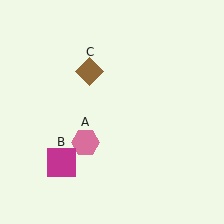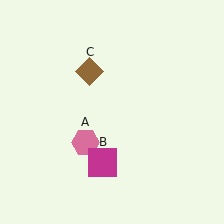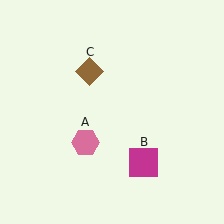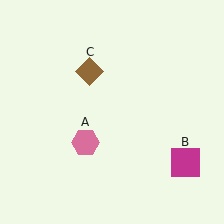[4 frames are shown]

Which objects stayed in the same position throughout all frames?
Pink hexagon (object A) and brown diamond (object C) remained stationary.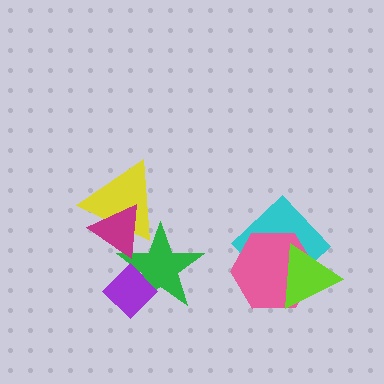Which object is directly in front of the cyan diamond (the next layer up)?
The pink hexagon is directly in front of the cyan diamond.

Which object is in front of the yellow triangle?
The magenta triangle is in front of the yellow triangle.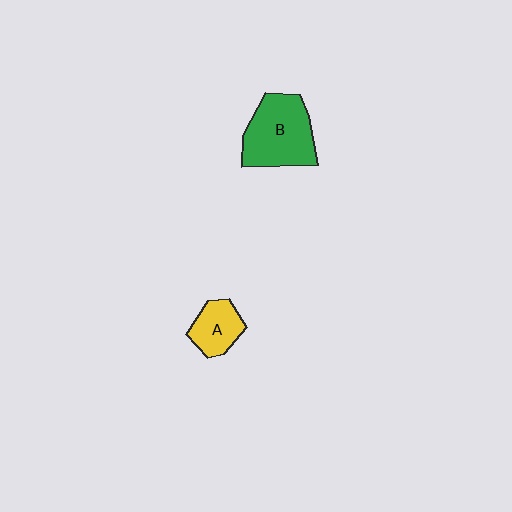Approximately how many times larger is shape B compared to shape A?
Approximately 1.9 times.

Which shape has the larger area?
Shape B (green).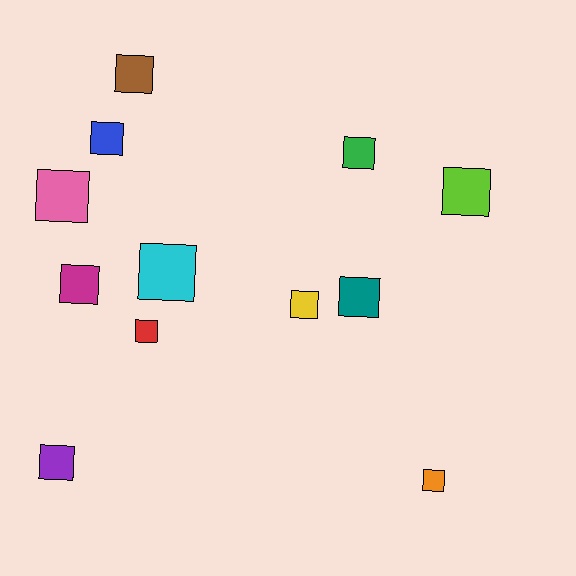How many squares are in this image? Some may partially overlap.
There are 12 squares.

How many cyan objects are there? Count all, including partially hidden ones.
There is 1 cyan object.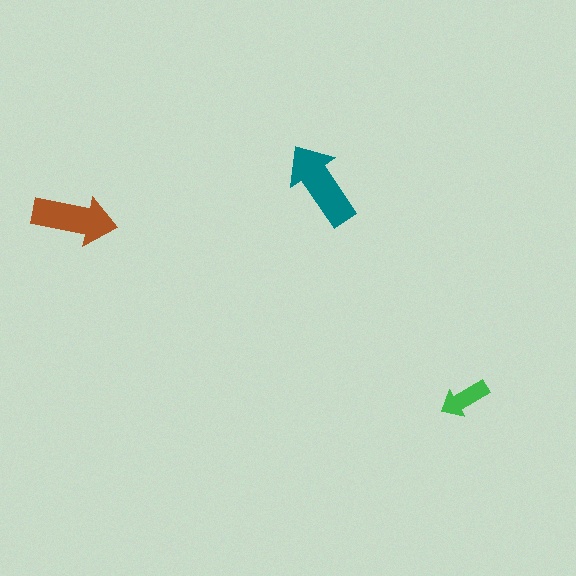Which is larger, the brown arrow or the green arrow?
The brown one.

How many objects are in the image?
There are 3 objects in the image.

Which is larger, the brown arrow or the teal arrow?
The teal one.